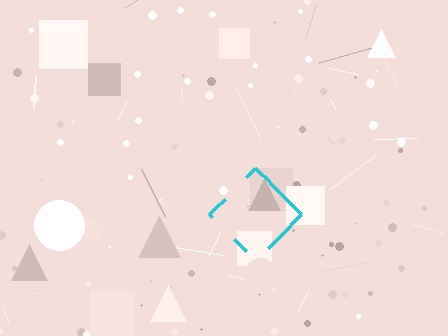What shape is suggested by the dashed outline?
The dashed outline suggests a diamond.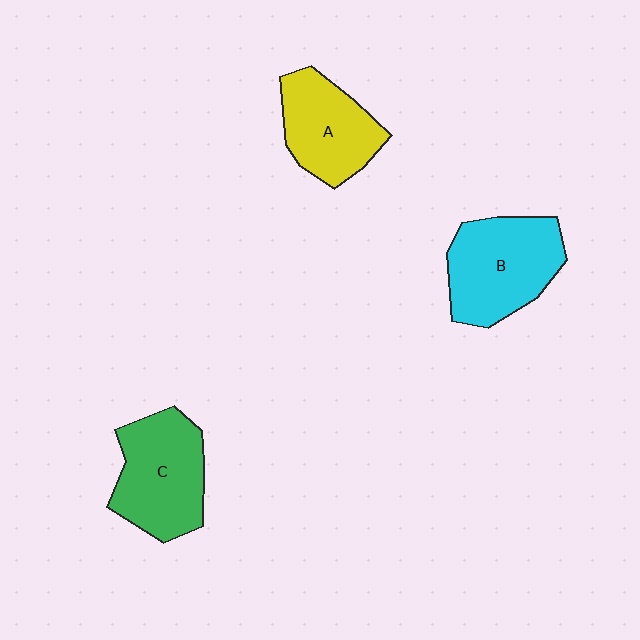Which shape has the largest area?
Shape B (cyan).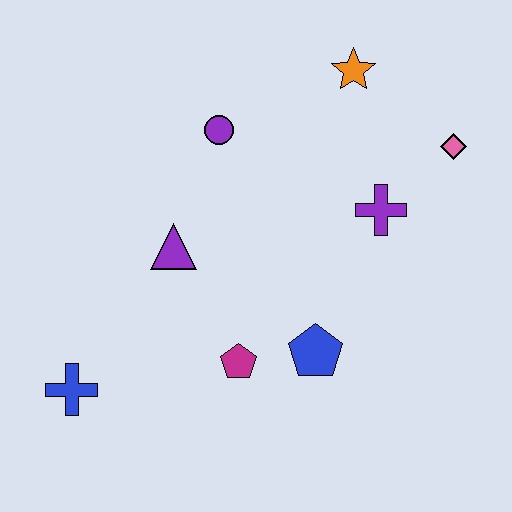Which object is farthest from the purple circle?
The blue cross is farthest from the purple circle.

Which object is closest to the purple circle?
The purple triangle is closest to the purple circle.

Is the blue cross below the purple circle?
Yes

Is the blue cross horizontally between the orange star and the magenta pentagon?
No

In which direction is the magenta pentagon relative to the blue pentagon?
The magenta pentagon is to the left of the blue pentagon.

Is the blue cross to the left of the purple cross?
Yes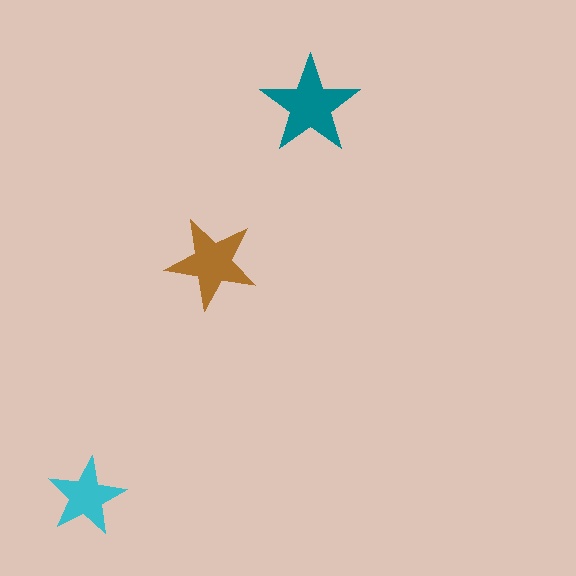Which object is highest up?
The teal star is topmost.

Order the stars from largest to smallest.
the teal one, the brown one, the cyan one.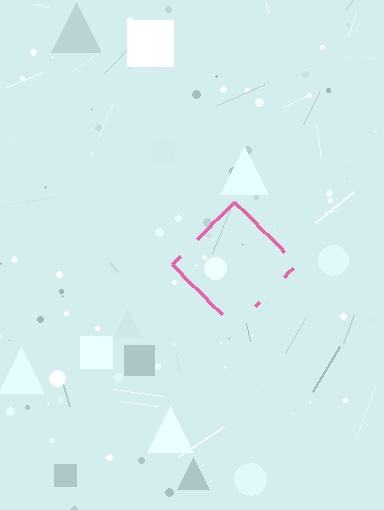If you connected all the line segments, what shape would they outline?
They would outline a diamond.